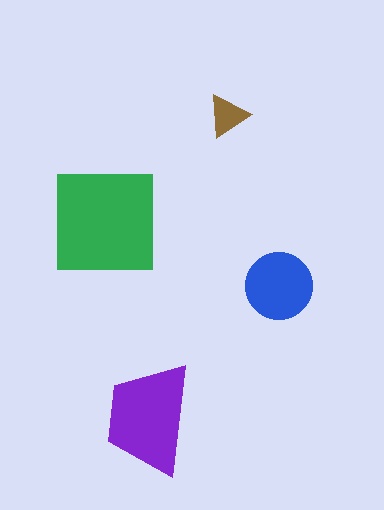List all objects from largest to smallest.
The green square, the purple trapezoid, the blue circle, the brown triangle.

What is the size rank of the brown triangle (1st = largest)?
4th.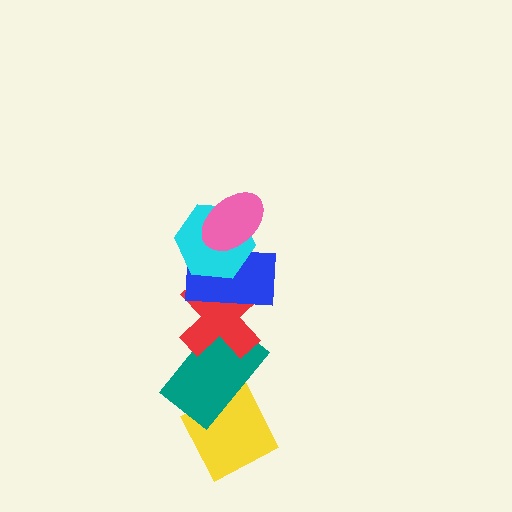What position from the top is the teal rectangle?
The teal rectangle is 5th from the top.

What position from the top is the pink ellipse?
The pink ellipse is 1st from the top.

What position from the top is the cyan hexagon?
The cyan hexagon is 2nd from the top.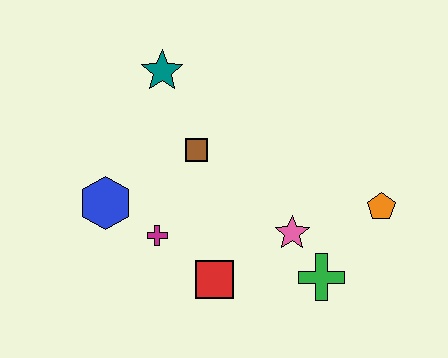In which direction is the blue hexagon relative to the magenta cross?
The blue hexagon is to the left of the magenta cross.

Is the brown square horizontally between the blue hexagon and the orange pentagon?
Yes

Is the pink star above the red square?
Yes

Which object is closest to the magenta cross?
The blue hexagon is closest to the magenta cross.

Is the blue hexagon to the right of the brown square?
No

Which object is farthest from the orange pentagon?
The blue hexagon is farthest from the orange pentagon.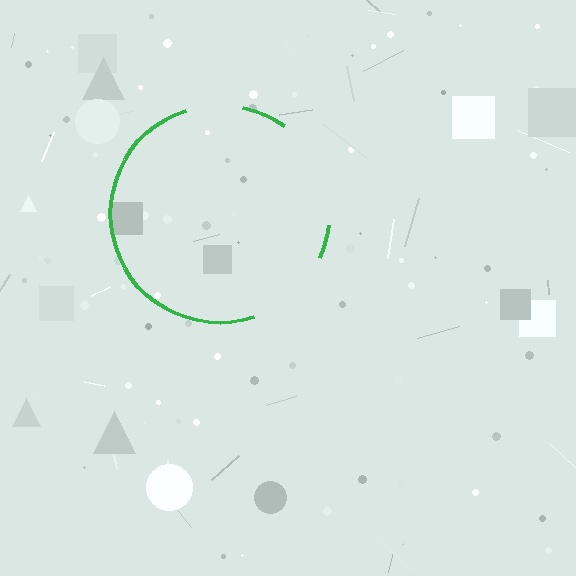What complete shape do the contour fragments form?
The contour fragments form a circle.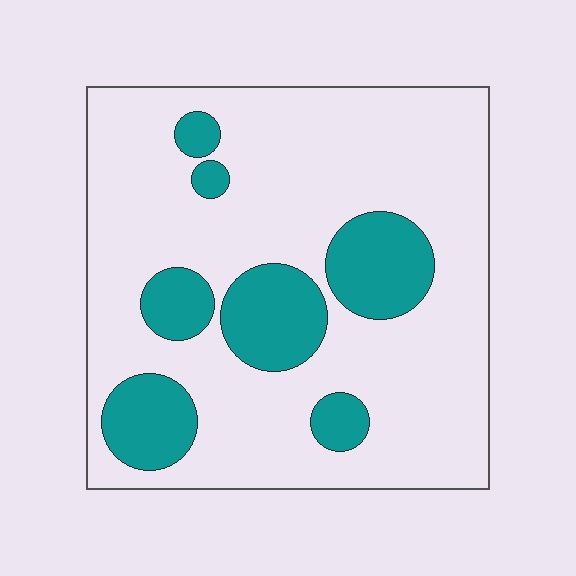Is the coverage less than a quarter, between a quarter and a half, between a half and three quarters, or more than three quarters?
Less than a quarter.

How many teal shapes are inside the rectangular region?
7.